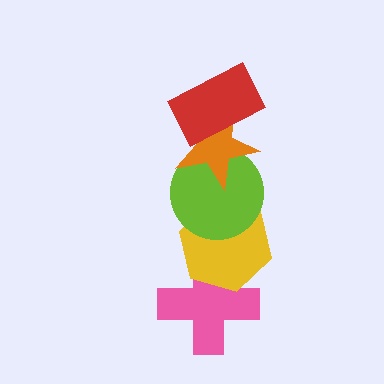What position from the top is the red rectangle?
The red rectangle is 1st from the top.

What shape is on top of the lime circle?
The orange star is on top of the lime circle.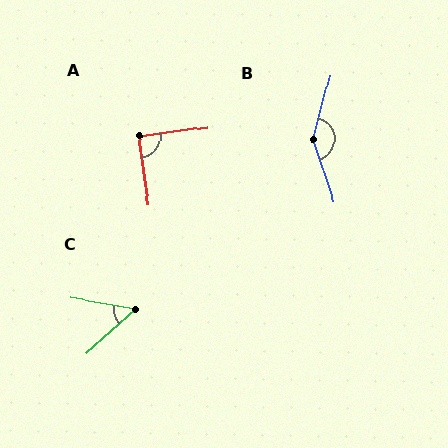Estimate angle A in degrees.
Approximately 89 degrees.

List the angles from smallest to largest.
C (51°), A (89°), B (146°).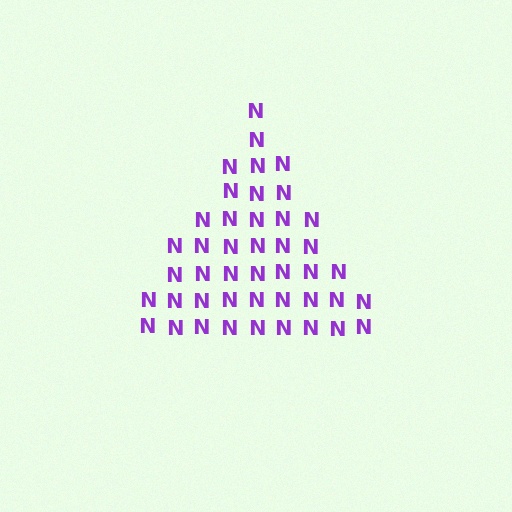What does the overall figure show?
The overall figure shows a triangle.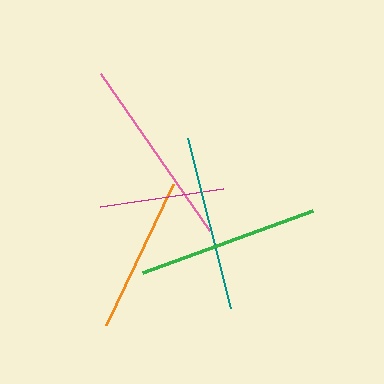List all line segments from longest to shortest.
From longest to shortest: pink, green, teal, orange, magenta.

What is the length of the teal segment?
The teal segment is approximately 175 pixels long.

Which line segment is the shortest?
The magenta line is the shortest at approximately 124 pixels.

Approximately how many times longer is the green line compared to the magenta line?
The green line is approximately 1.5 times the length of the magenta line.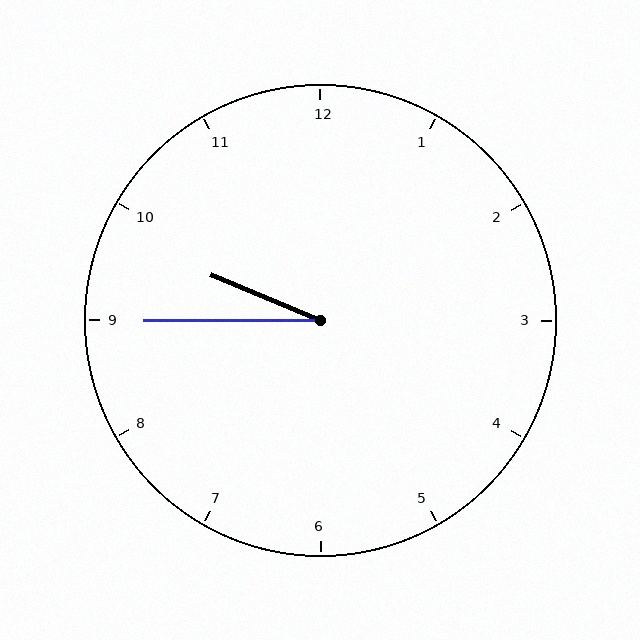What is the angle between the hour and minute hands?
Approximately 22 degrees.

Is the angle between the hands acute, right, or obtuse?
It is acute.